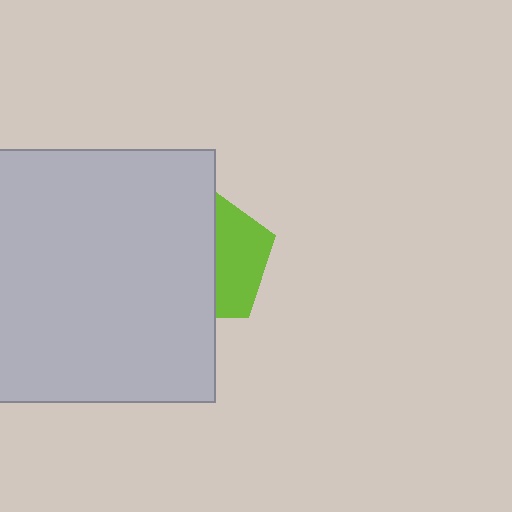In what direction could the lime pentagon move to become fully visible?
The lime pentagon could move right. That would shift it out from behind the light gray square entirely.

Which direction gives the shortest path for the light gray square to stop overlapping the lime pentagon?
Moving left gives the shortest separation.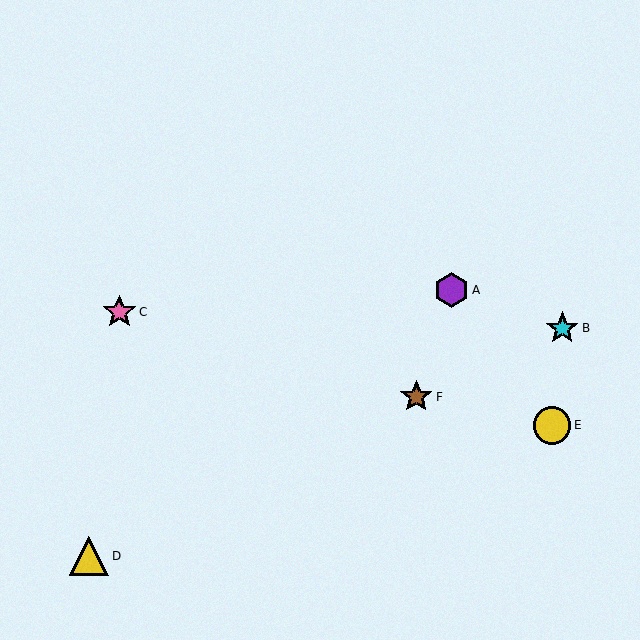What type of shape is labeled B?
Shape B is a cyan star.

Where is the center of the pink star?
The center of the pink star is at (119, 312).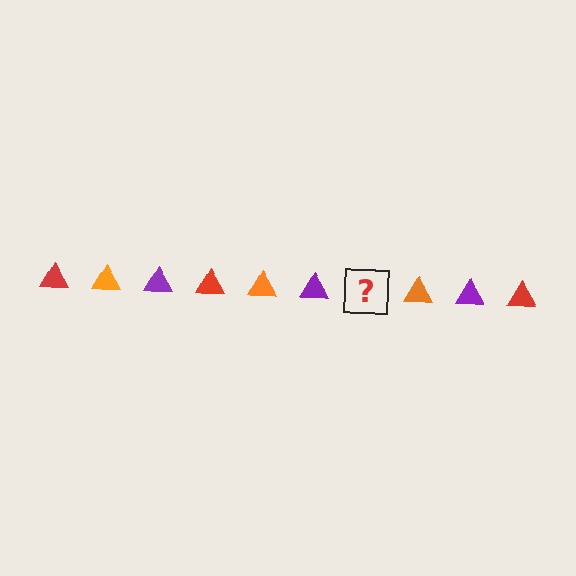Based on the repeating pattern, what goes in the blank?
The blank should be a red triangle.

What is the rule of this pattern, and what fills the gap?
The rule is that the pattern cycles through red, orange, purple triangles. The gap should be filled with a red triangle.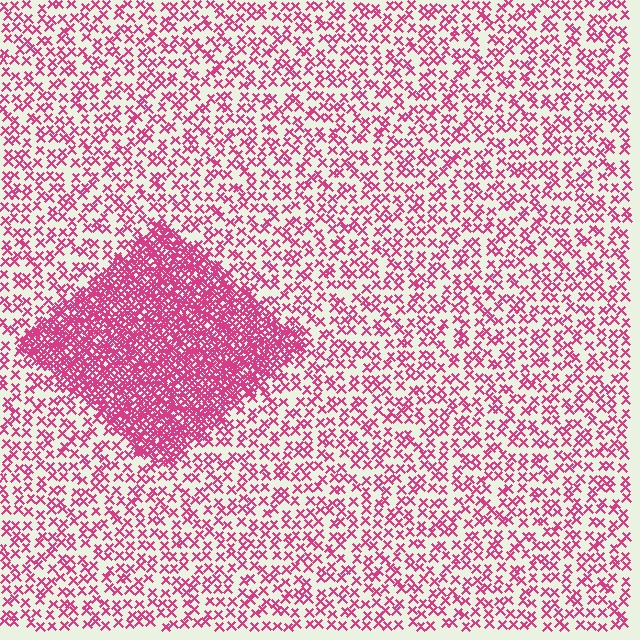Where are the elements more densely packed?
The elements are more densely packed inside the diamond boundary.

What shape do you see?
I see a diamond.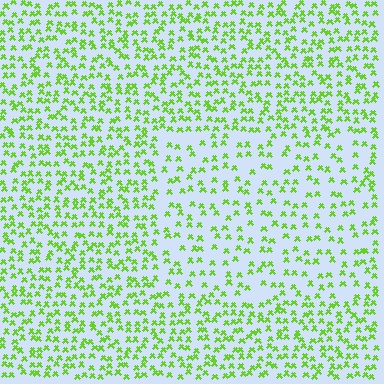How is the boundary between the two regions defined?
The boundary is defined by a change in element density (approximately 1.7x ratio). All elements are the same color, size, and shape.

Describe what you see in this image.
The image contains small lime elements arranged at two different densities. A rectangle-shaped region is visible where the elements are less densely packed than the surrounding area.